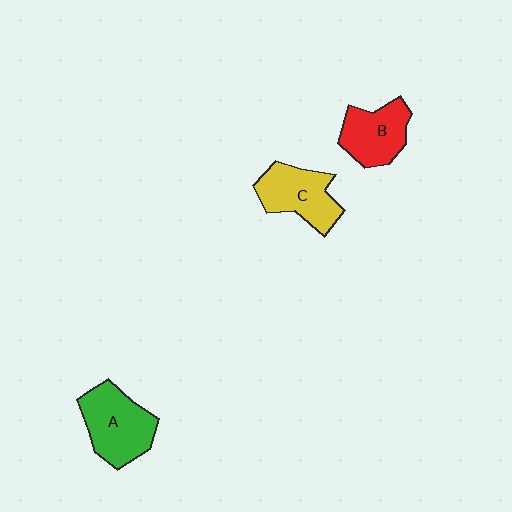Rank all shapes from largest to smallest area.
From largest to smallest: A (green), C (yellow), B (red).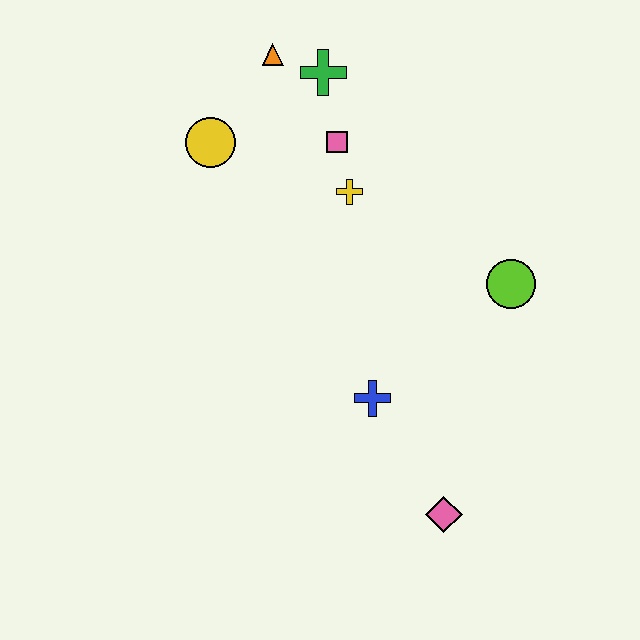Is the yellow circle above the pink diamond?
Yes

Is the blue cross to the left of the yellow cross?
No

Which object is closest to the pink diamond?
The blue cross is closest to the pink diamond.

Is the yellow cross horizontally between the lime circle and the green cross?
Yes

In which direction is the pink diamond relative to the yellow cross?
The pink diamond is below the yellow cross.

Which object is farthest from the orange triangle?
The pink diamond is farthest from the orange triangle.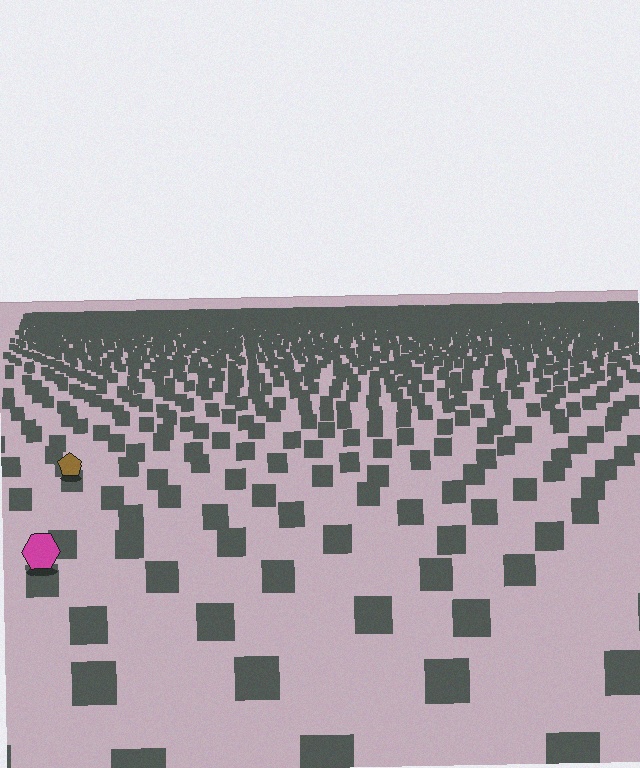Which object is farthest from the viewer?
The brown pentagon is farthest from the viewer. It appears smaller and the ground texture around it is denser.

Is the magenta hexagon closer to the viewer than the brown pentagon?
Yes. The magenta hexagon is closer — you can tell from the texture gradient: the ground texture is coarser near it.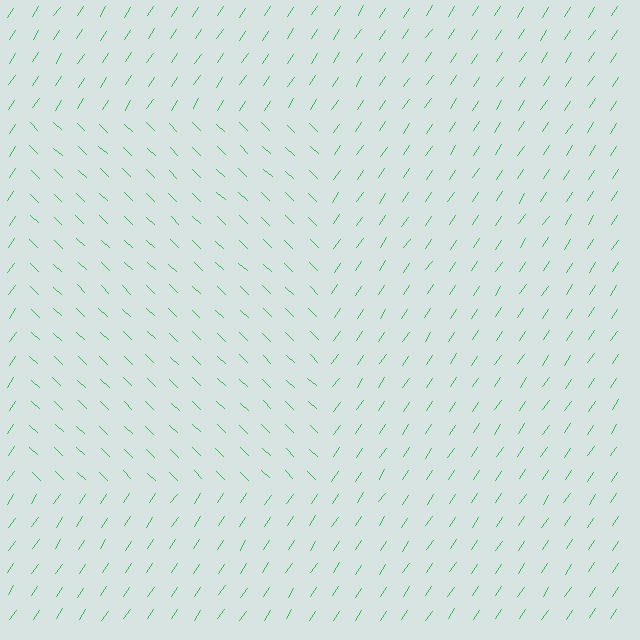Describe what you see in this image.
The image is filled with small green line segments. A rectangle region in the image has lines oriented differently from the surrounding lines, creating a visible texture boundary.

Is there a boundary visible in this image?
Yes, there is a texture boundary formed by a change in line orientation.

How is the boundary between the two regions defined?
The boundary is defined purely by a change in line orientation (approximately 80 degrees difference). All lines are the same color and thickness.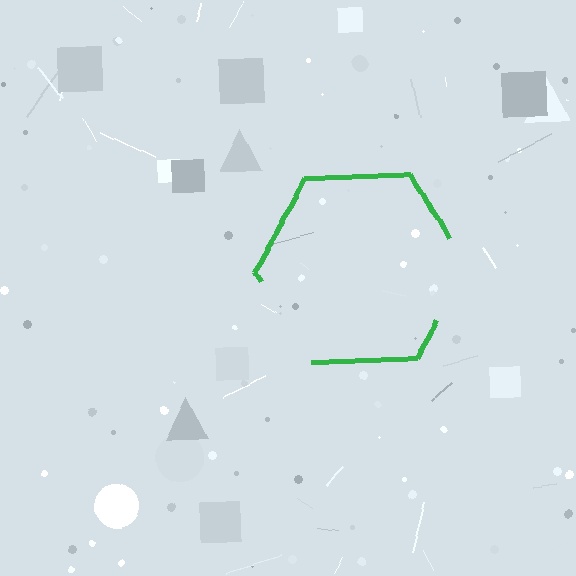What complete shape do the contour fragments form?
The contour fragments form a hexagon.